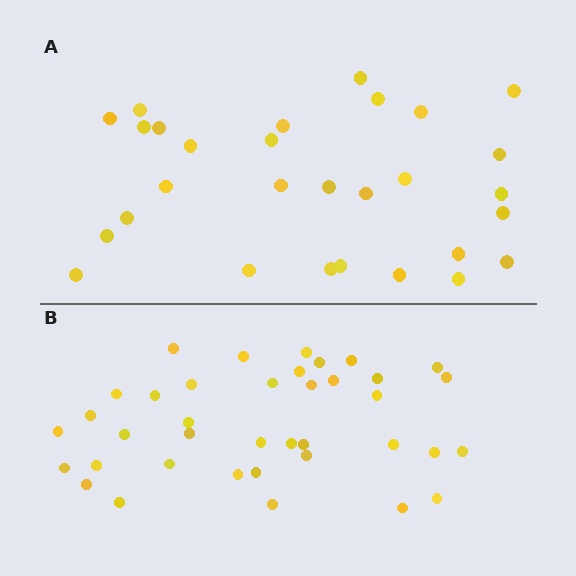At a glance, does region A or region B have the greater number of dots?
Region B (the bottom region) has more dots.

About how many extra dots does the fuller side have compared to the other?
Region B has roughly 8 or so more dots than region A.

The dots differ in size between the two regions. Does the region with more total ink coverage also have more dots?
No. Region A has more total ink coverage because its dots are larger, but region B actually contains more individual dots. Total area can be misleading — the number of items is what matters here.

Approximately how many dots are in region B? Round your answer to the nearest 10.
About 40 dots. (The exact count is 38, which rounds to 40.)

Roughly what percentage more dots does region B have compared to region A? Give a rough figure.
About 30% more.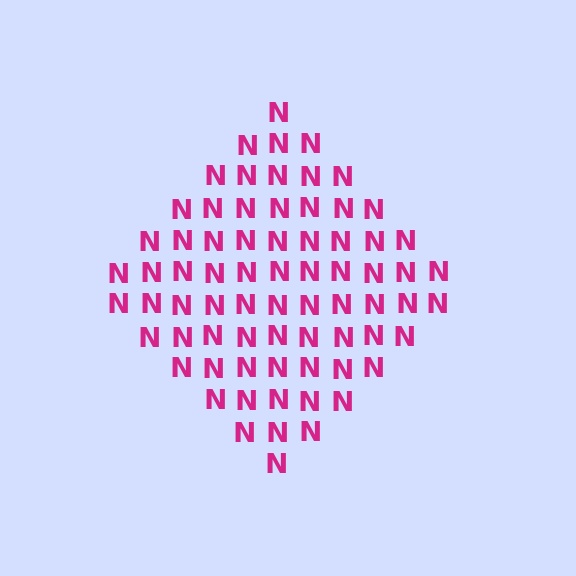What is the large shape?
The large shape is a diamond.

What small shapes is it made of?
It is made of small letter N's.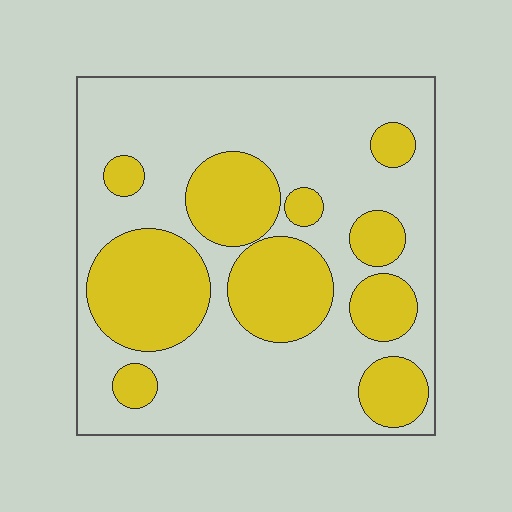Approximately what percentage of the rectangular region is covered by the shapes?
Approximately 35%.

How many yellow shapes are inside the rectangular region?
10.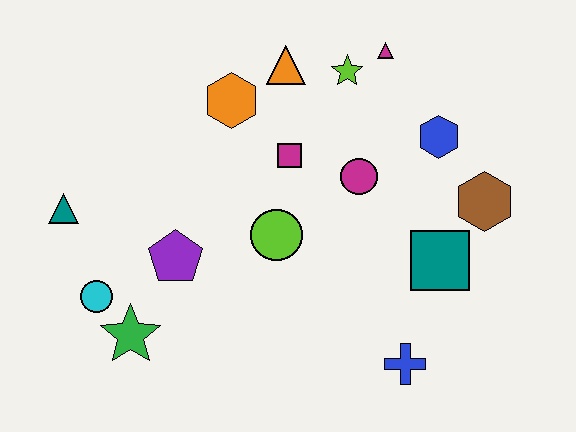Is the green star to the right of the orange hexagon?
No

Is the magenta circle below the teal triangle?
No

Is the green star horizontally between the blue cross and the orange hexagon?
No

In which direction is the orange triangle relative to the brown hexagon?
The orange triangle is to the left of the brown hexagon.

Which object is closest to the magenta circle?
The magenta square is closest to the magenta circle.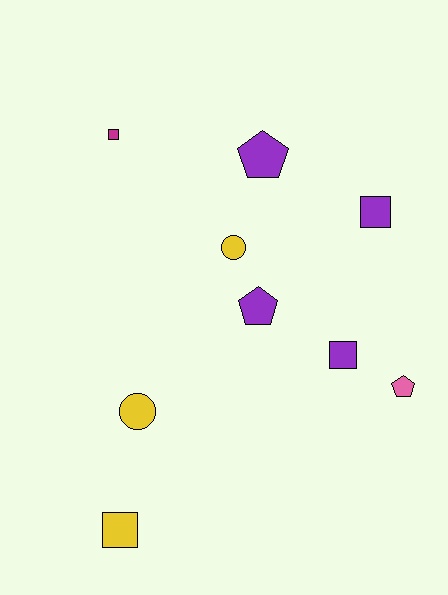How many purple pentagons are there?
There are 2 purple pentagons.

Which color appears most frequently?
Purple, with 4 objects.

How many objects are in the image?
There are 9 objects.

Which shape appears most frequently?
Square, with 4 objects.